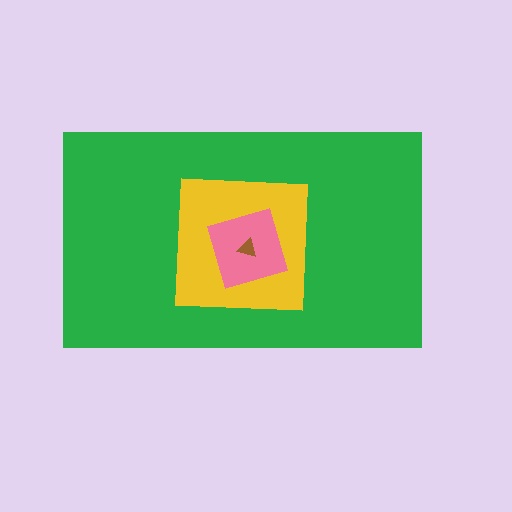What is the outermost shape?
The green rectangle.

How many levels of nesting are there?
4.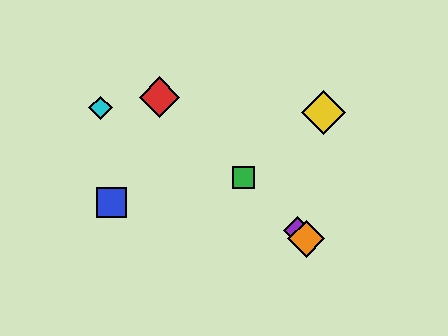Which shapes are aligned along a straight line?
The red diamond, the green square, the purple diamond, the orange diamond are aligned along a straight line.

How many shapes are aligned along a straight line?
4 shapes (the red diamond, the green square, the purple diamond, the orange diamond) are aligned along a straight line.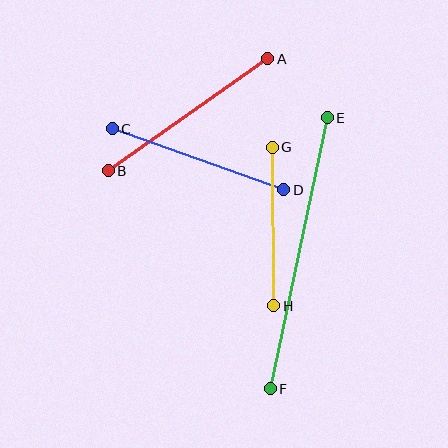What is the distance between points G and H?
The distance is approximately 158 pixels.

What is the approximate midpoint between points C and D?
The midpoint is at approximately (198, 159) pixels.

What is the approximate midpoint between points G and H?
The midpoint is at approximately (273, 227) pixels.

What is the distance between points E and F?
The distance is approximately 277 pixels.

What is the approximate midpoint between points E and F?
The midpoint is at approximately (299, 253) pixels.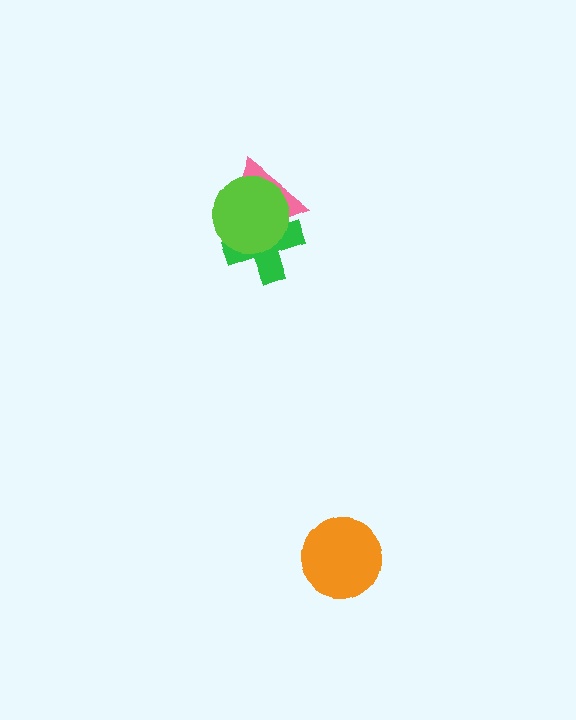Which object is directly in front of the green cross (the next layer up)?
The pink triangle is directly in front of the green cross.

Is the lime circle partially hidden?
No, no other shape covers it.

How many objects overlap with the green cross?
2 objects overlap with the green cross.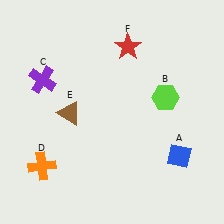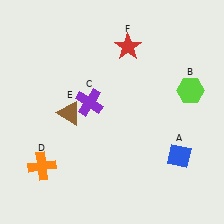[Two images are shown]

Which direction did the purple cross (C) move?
The purple cross (C) moved right.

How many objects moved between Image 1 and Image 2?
2 objects moved between the two images.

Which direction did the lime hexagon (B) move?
The lime hexagon (B) moved right.